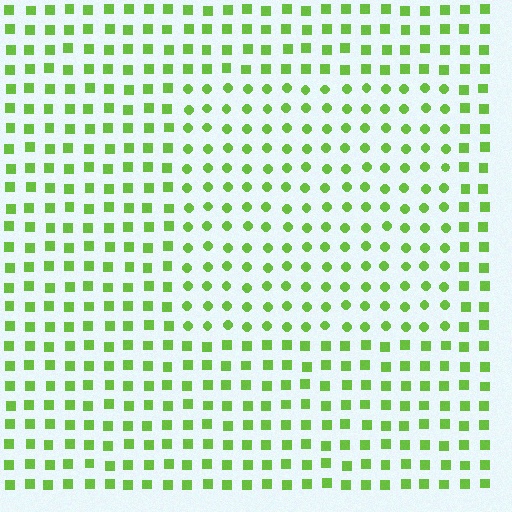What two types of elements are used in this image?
The image uses circles inside the rectangle region and squares outside it.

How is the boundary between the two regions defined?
The boundary is defined by a change in element shape: circles inside vs. squares outside. All elements share the same color and spacing.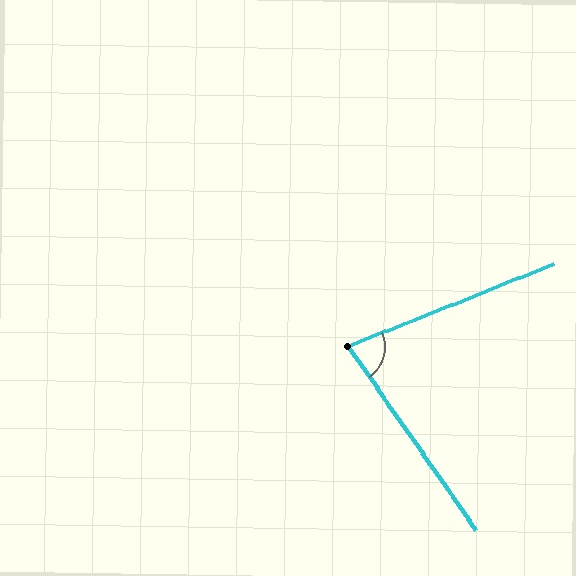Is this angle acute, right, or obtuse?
It is acute.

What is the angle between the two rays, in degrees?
Approximately 77 degrees.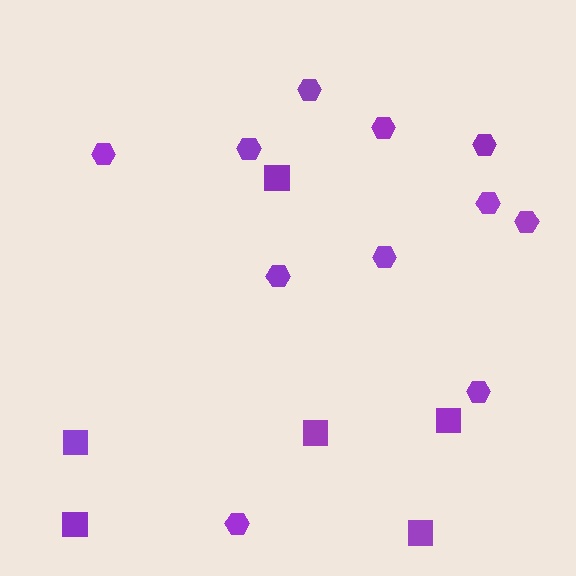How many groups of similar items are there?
There are 2 groups: one group of hexagons (11) and one group of squares (6).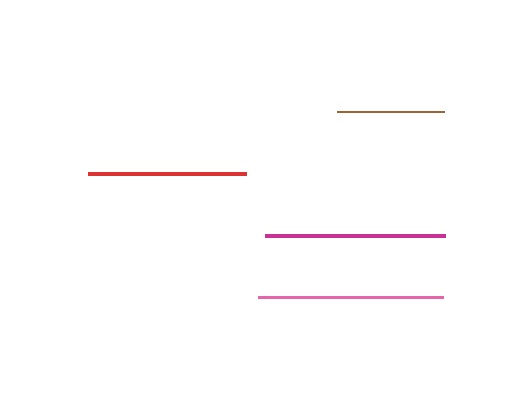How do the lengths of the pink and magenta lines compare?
The pink and magenta lines are approximately the same length.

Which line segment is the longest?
The pink line is the longest at approximately 185 pixels.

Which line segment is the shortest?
The brown line is the shortest at approximately 107 pixels.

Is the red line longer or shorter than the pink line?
The pink line is longer than the red line.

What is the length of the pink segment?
The pink segment is approximately 185 pixels long.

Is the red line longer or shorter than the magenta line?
The magenta line is longer than the red line.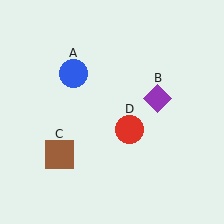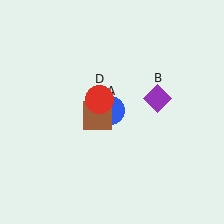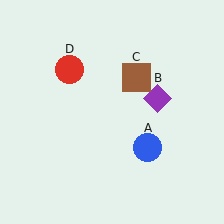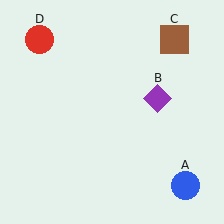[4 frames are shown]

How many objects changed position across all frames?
3 objects changed position: blue circle (object A), brown square (object C), red circle (object D).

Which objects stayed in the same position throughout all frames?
Purple diamond (object B) remained stationary.